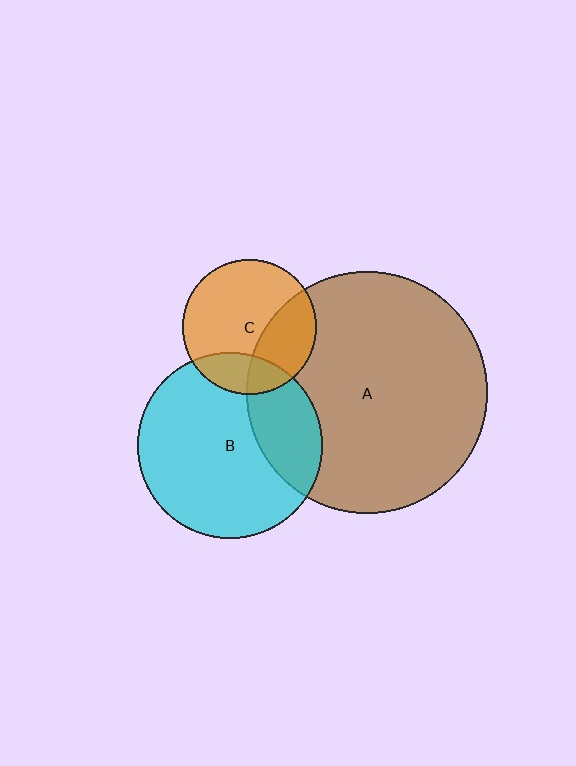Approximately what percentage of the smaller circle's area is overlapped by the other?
Approximately 25%.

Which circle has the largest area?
Circle A (brown).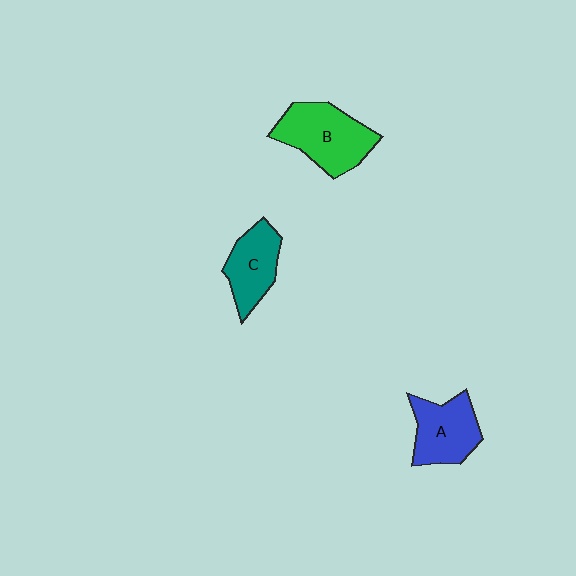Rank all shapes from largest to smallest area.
From largest to smallest: B (green), A (blue), C (teal).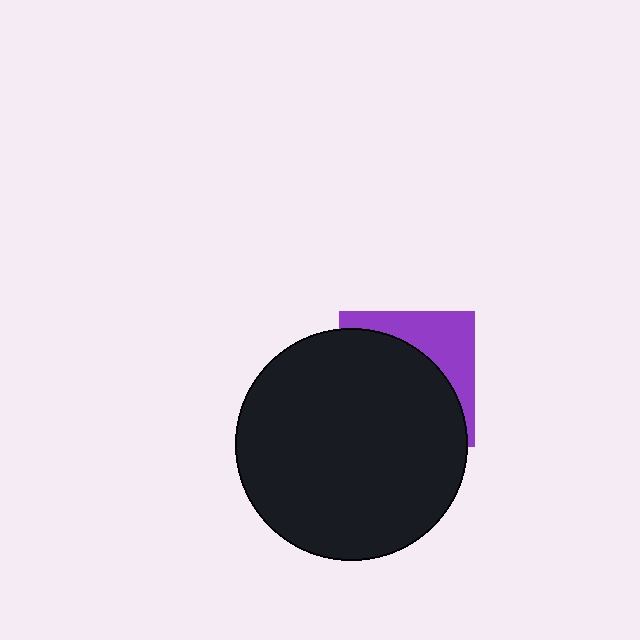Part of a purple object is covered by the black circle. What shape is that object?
It is a square.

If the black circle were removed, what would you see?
You would see the complete purple square.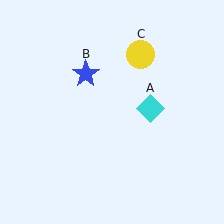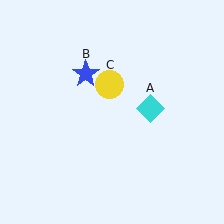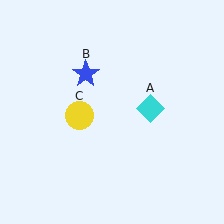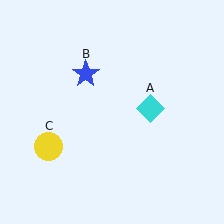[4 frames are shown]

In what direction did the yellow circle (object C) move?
The yellow circle (object C) moved down and to the left.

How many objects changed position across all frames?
1 object changed position: yellow circle (object C).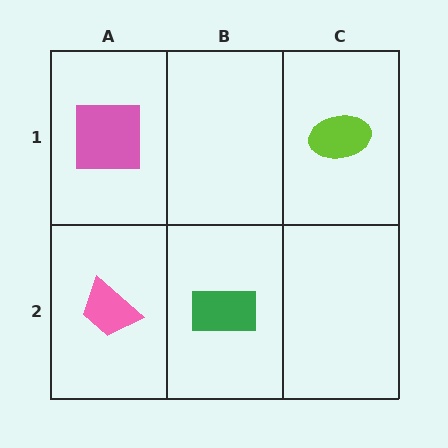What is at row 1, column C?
A lime ellipse.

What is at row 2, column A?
A pink trapezoid.